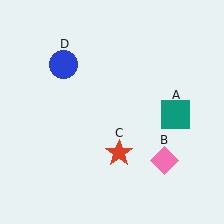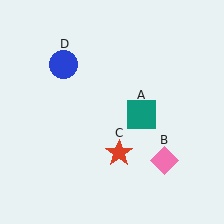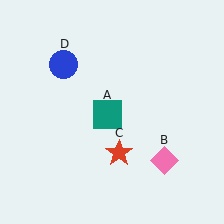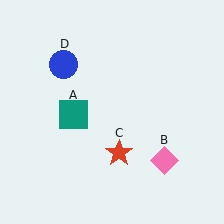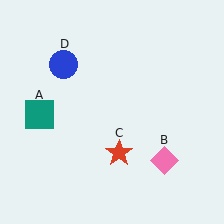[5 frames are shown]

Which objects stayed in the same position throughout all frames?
Pink diamond (object B) and red star (object C) and blue circle (object D) remained stationary.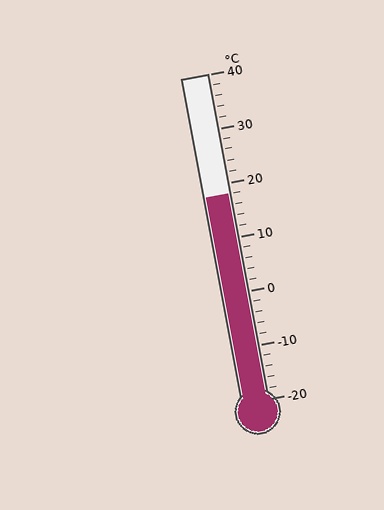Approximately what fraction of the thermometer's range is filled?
The thermometer is filled to approximately 65% of its range.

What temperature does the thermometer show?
The thermometer shows approximately 18°C.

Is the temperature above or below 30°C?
The temperature is below 30°C.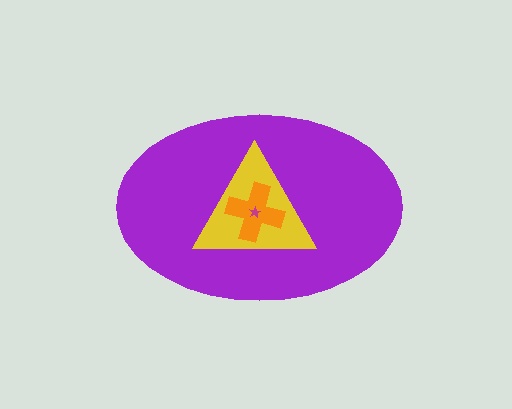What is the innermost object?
The magenta star.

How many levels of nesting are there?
4.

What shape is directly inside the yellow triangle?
The orange cross.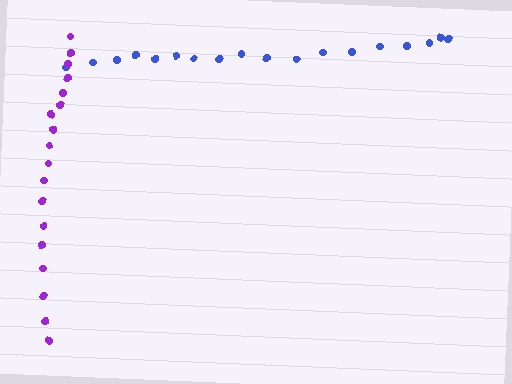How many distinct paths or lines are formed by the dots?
There are 2 distinct paths.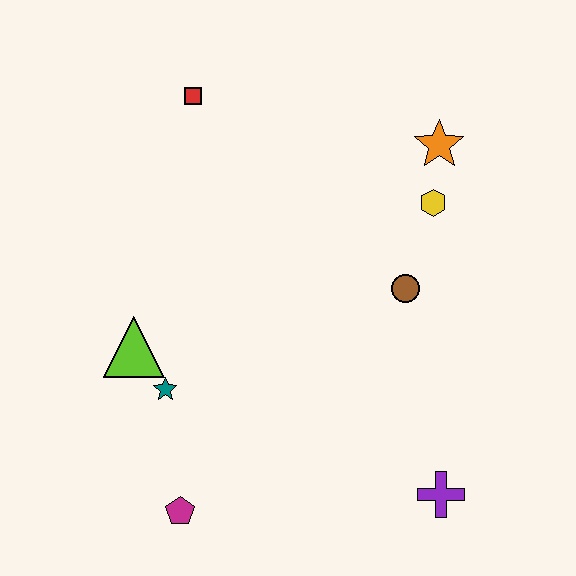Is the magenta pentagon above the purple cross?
No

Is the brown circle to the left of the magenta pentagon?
No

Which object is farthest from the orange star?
The magenta pentagon is farthest from the orange star.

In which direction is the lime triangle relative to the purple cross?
The lime triangle is to the left of the purple cross.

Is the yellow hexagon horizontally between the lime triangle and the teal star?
No